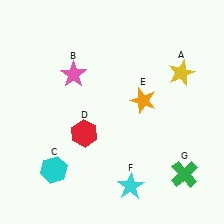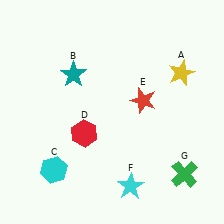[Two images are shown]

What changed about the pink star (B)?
In Image 1, B is pink. In Image 2, it changed to teal.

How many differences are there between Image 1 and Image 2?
There are 2 differences between the two images.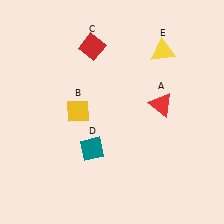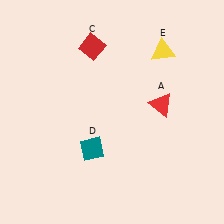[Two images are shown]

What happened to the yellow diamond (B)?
The yellow diamond (B) was removed in Image 2. It was in the top-left area of Image 1.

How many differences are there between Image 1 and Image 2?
There is 1 difference between the two images.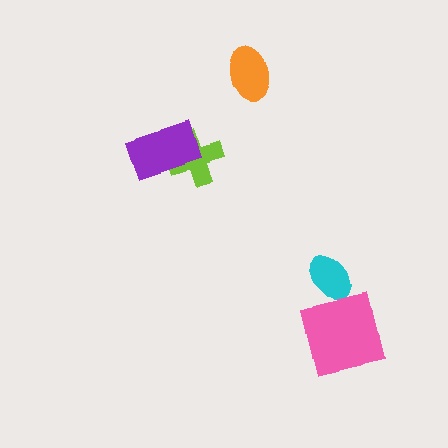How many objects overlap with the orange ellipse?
0 objects overlap with the orange ellipse.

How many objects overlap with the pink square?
0 objects overlap with the pink square.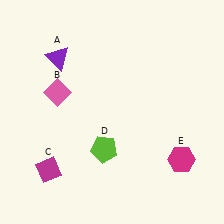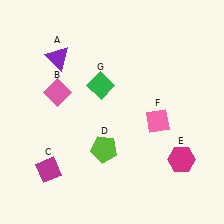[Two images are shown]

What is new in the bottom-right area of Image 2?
A pink diamond (F) was added in the bottom-right area of Image 2.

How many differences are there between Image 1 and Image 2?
There are 2 differences between the two images.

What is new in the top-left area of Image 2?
A green diamond (G) was added in the top-left area of Image 2.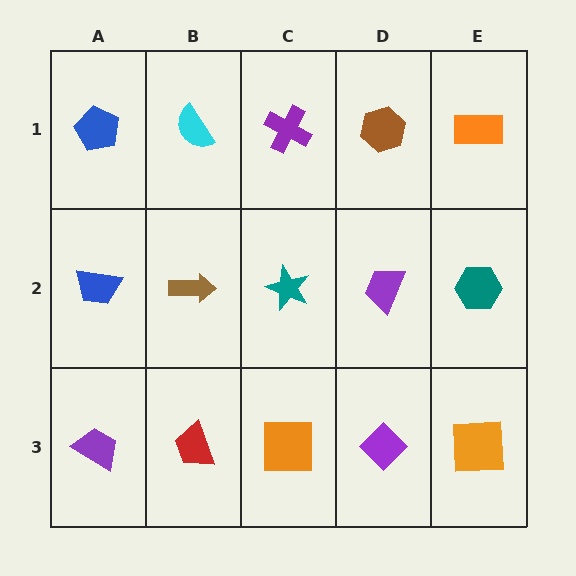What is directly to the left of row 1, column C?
A cyan semicircle.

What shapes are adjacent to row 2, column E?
An orange rectangle (row 1, column E), an orange square (row 3, column E), a purple trapezoid (row 2, column D).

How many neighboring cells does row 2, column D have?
4.